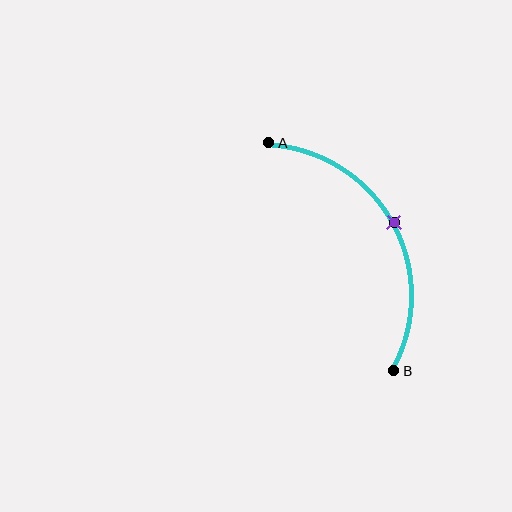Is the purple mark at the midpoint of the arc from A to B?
Yes. The purple mark lies on the arc at equal arc-length from both A and B — it is the arc midpoint.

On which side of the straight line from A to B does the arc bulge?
The arc bulges to the right of the straight line connecting A and B.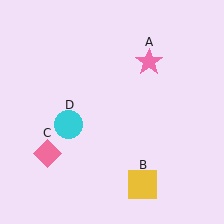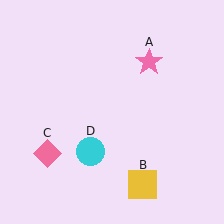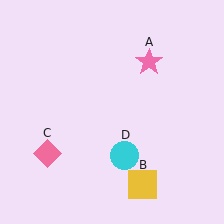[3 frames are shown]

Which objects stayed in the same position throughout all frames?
Pink star (object A) and yellow square (object B) and pink diamond (object C) remained stationary.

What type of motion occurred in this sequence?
The cyan circle (object D) rotated counterclockwise around the center of the scene.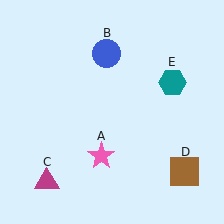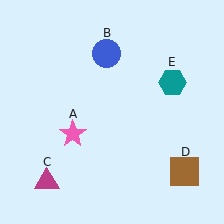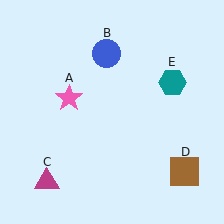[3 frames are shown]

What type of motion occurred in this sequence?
The pink star (object A) rotated clockwise around the center of the scene.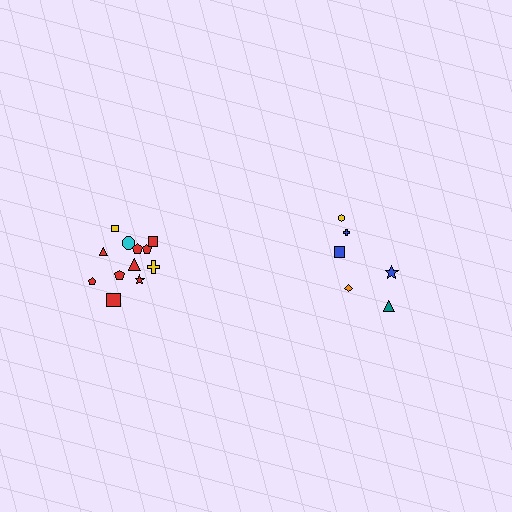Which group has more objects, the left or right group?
The left group.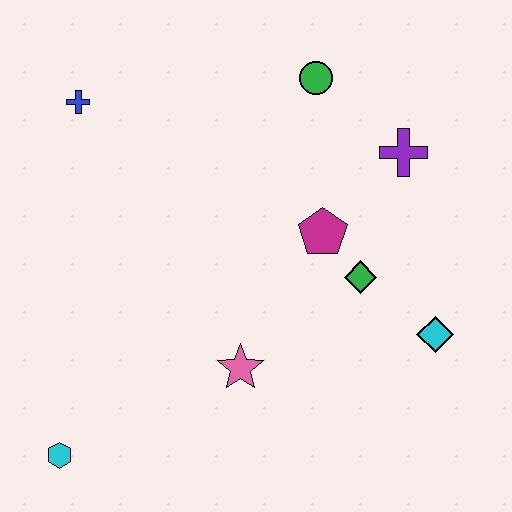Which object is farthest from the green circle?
The cyan hexagon is farthest from the green circle.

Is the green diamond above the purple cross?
No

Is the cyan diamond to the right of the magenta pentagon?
Yes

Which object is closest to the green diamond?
The magenta pentagon is closest to the green diamond.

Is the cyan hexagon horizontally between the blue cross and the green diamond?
No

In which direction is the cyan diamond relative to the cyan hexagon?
The cyan diamond is to the right of the cyan hexagon.